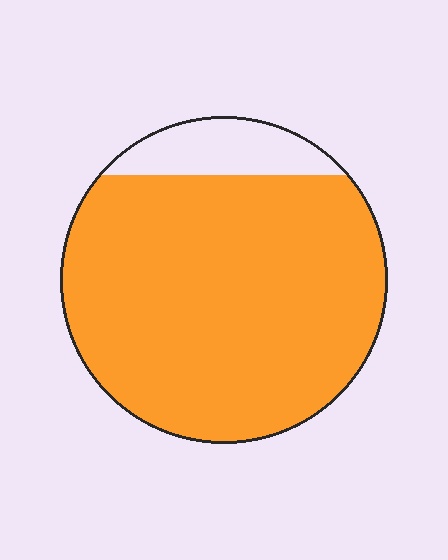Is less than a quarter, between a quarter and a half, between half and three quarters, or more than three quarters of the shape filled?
More than three quarters.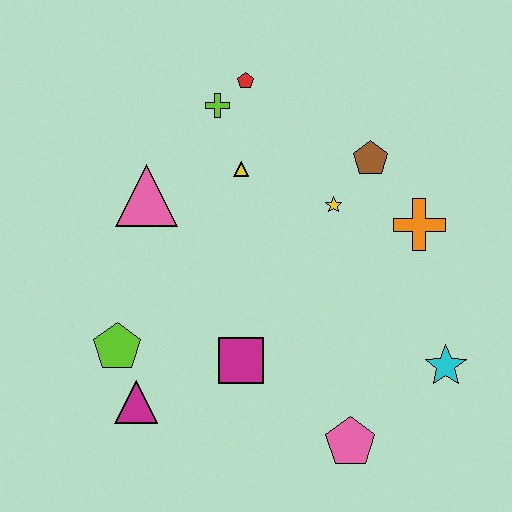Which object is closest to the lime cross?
The red pentagon is closest to the lime cross.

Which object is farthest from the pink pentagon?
The red pentagon is farthest from the pink pentagon.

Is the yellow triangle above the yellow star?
Yes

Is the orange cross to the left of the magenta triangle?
No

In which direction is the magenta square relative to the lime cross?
The magenta square is below the lime cross.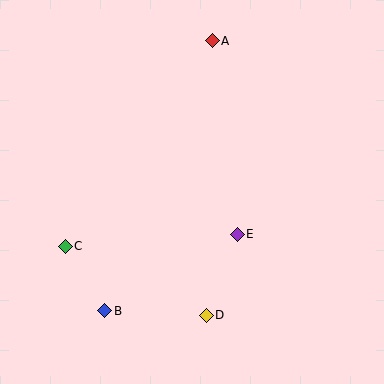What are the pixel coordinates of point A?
Point A is at (212, 41).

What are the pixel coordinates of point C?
Point C is at (65, 246).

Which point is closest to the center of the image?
Point E at (237, 234) is closest to the center.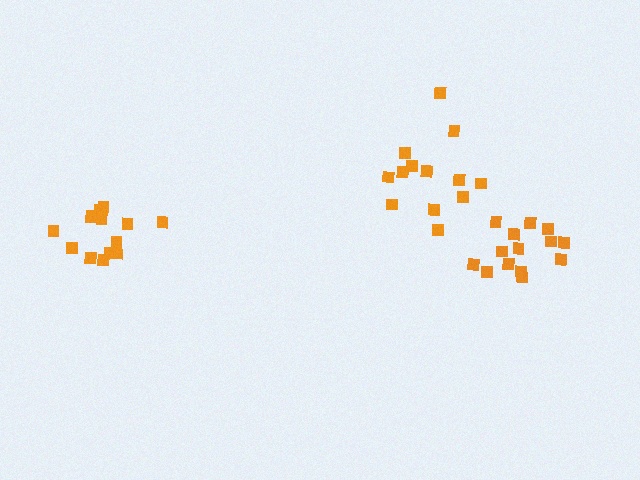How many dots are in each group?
Group 1: 16 dots, Group 2: 13 dots, Group 3: 14 dots (43 total).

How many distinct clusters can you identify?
There are 3 distinct clusters.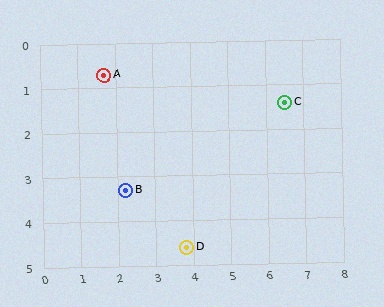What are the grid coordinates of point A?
Point A is at approximately (1.7, 0.7).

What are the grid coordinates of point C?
Point C is at approximately (6.5, 1.4).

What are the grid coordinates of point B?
Point B is at approximately (2.2, 3.3).